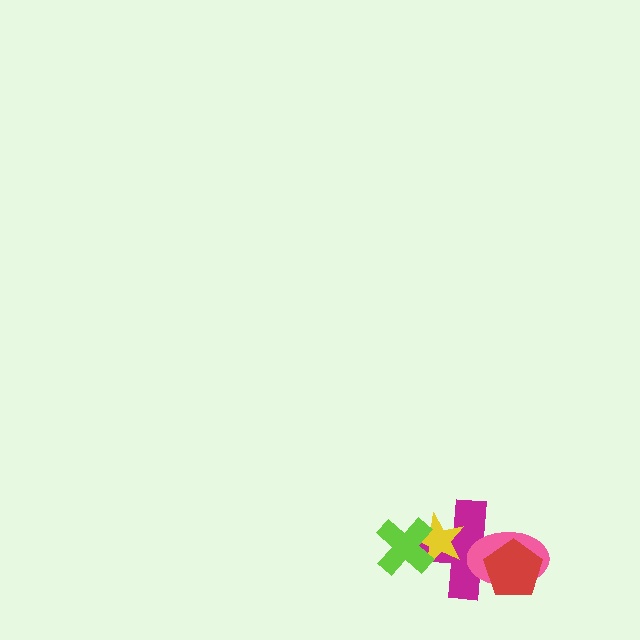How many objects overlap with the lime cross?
2 objects overlap with the lime cross.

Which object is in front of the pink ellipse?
The red pentagon is in front of the pink ellipse.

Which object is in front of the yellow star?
The lime cross is in front of the yellow star.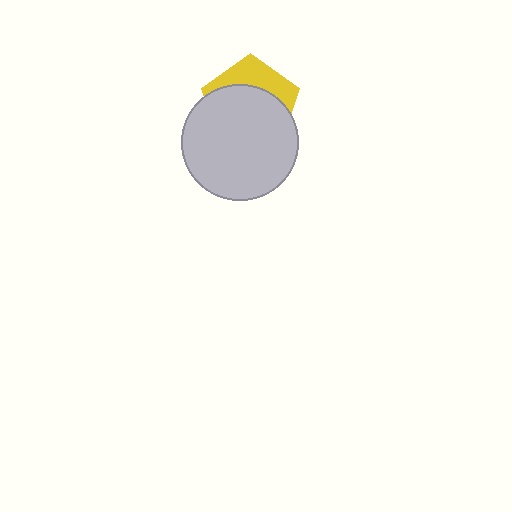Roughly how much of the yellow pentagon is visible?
A small part of it is visible (roughly 32%).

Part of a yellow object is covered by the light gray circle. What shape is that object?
It is a pentagon.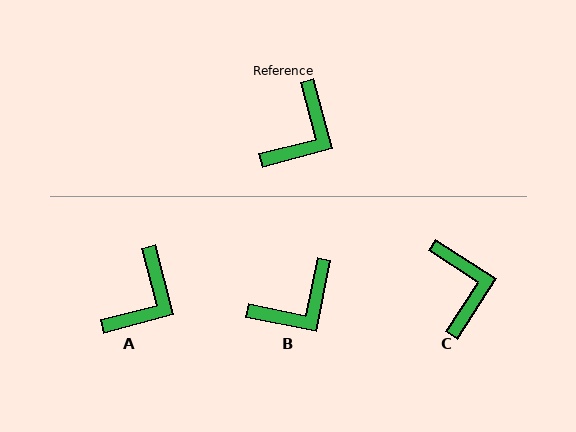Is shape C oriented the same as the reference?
No, it is off by about 43 degrees.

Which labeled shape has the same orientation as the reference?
A.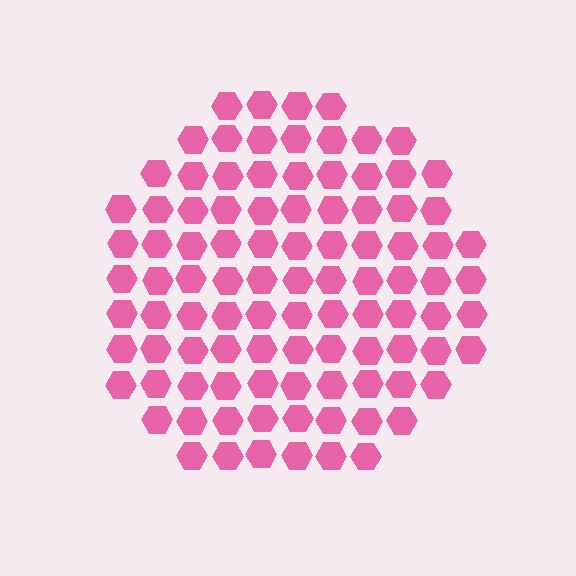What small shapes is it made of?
It is made of small hexagons.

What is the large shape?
The large shape is a circle.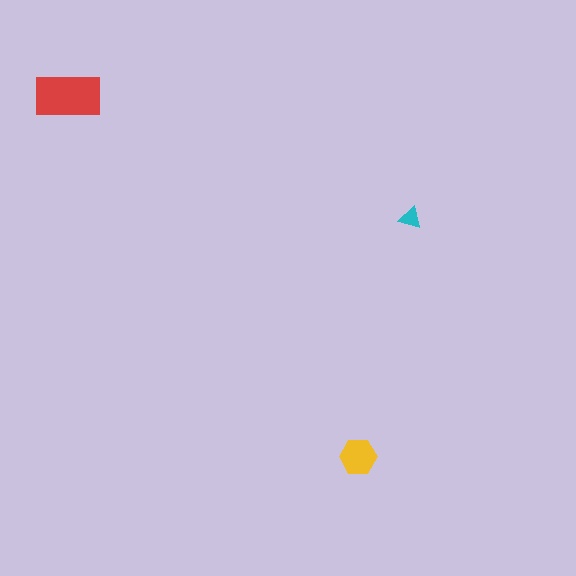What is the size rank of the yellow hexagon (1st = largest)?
2nd.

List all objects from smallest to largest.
The cyan triangle, the yellow hexagon, the red rectangle.